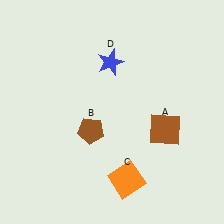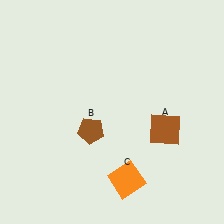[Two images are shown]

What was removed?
The blue star (D) was removed in Image 2.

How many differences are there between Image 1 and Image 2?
There is 1 difference between the two images.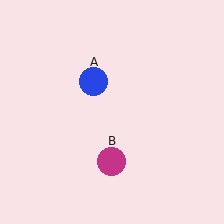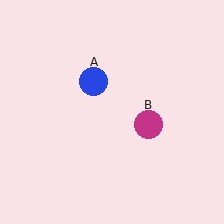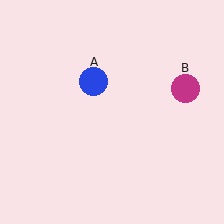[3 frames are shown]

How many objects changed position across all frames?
1 object changed position: magenta circle (object B).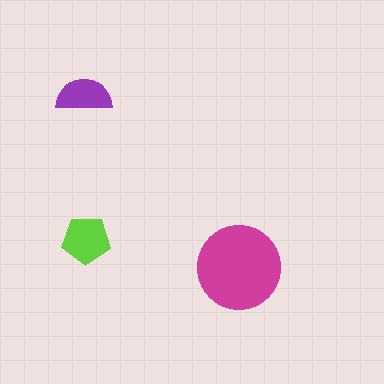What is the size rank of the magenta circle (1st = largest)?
1st.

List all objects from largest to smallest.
The magenta circle, the lime pentagon, the purple semicircle.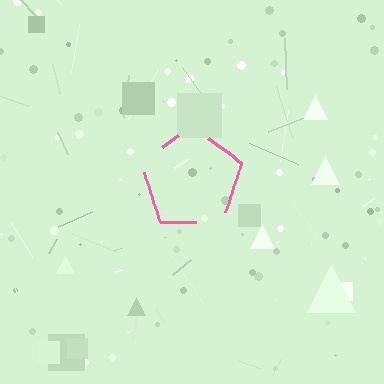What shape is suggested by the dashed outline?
The dashed outline suggests a pentagon.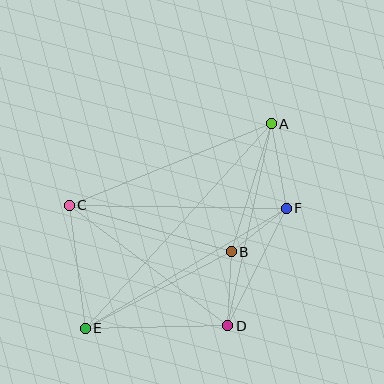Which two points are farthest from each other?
Points A and E are farthest from each other.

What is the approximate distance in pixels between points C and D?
The distance between C and D is approximately 199 pixels.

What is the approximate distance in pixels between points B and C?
The distance between B and C is approximately 169 pixels.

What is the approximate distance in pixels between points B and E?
The distance between B and E is approximately 165 pixels.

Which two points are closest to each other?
Points B and F are closest to each other.